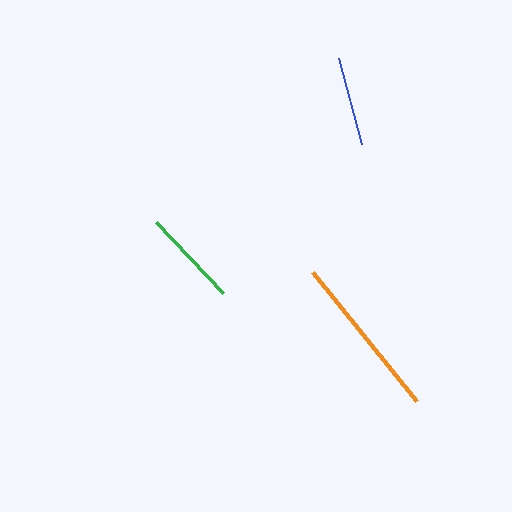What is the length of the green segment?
The green segment is approximately 98 pixels long.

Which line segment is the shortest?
The blue line is the shortest at approximately 89 pixels.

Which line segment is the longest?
The orange line is the longest at approximately 165 pixels.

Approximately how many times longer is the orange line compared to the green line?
The orange line is approximately 1.7 times the length of the green line.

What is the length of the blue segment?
The blue segment is approximately 89 pixels long.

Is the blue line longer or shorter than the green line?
The green line is longer than the blue line.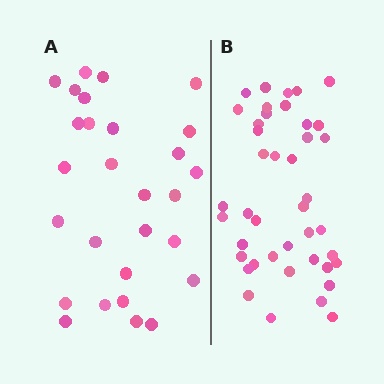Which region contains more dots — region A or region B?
Region B (the right region) has more dots.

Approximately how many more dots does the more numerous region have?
Region B has approximately 15 more dots than region A.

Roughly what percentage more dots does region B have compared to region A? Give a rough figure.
About 50% more.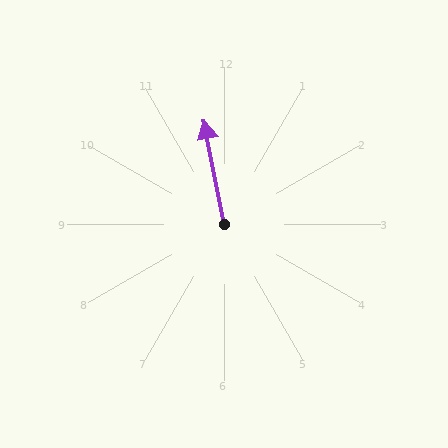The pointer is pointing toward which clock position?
Roughly 12 o'clock.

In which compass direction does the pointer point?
North.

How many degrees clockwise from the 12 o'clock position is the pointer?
Approximately 349 degrees.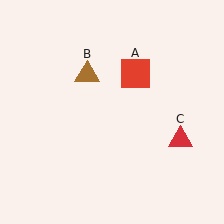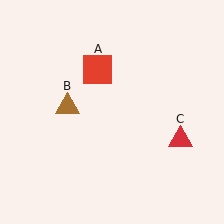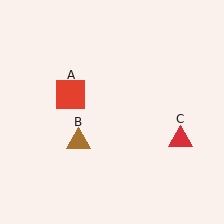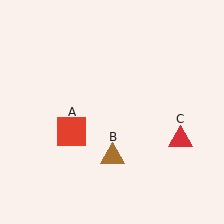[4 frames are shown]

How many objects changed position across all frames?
2 objects changed position: red square (object A), brown triangle (object B).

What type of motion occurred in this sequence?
The red square (object A), brown triangle (object B) rotated counterclockwise around the center of the scene.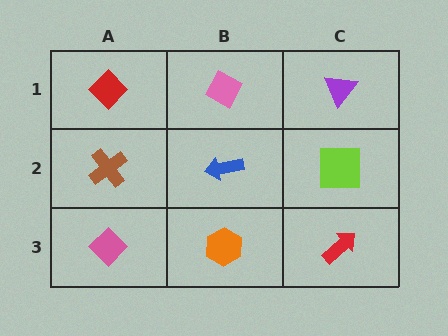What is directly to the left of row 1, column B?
A red diamond.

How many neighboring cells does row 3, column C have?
2.